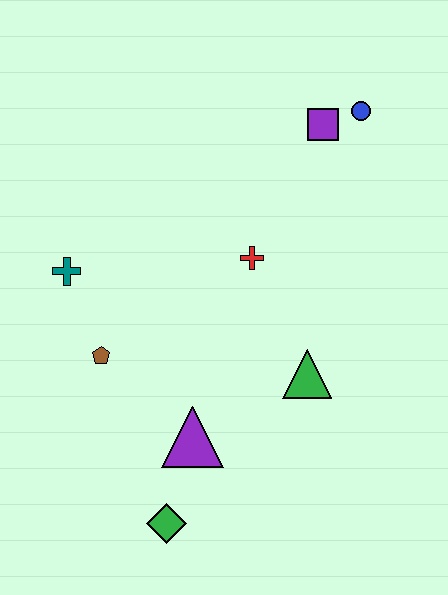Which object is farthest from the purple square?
The green diamond is farthest from the purple square.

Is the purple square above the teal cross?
Yes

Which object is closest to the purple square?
The blue circle is closest to the purple square.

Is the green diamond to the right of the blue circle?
No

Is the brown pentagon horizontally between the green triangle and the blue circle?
No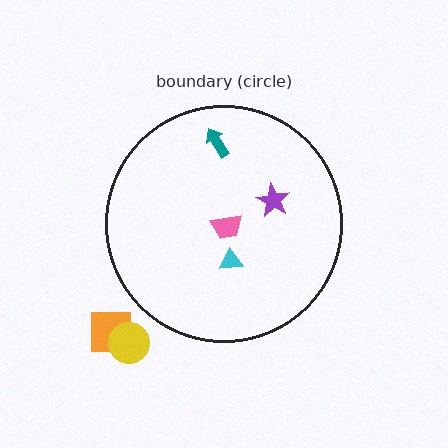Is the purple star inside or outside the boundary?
Inside.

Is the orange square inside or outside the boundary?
Outside.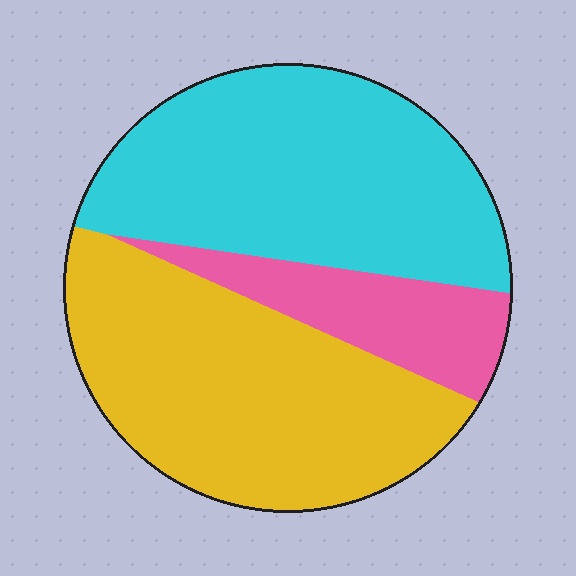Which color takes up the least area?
Pink, at roughly 15%.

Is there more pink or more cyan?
Cyan.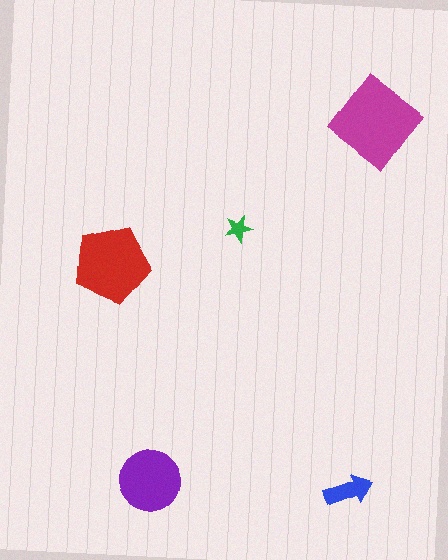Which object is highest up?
The magenta diamond is topmost.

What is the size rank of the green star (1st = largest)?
5th.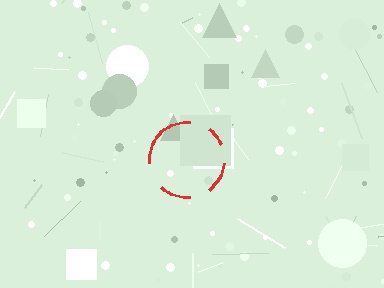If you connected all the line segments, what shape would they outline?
They would outline a circle.